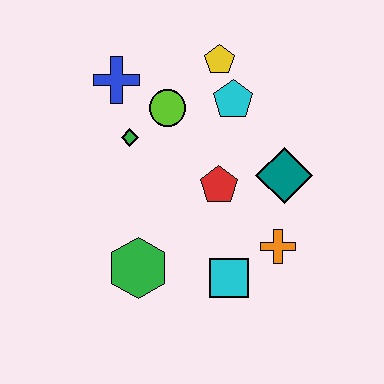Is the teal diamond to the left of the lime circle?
No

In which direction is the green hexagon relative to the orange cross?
The green hexagon is to the left of the orange cross.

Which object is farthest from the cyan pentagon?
The green hexagon is farthest from the cyan pentagon.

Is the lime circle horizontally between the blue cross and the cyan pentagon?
Yes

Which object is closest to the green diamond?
The lime circle is closest to the green diamond.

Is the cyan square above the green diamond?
No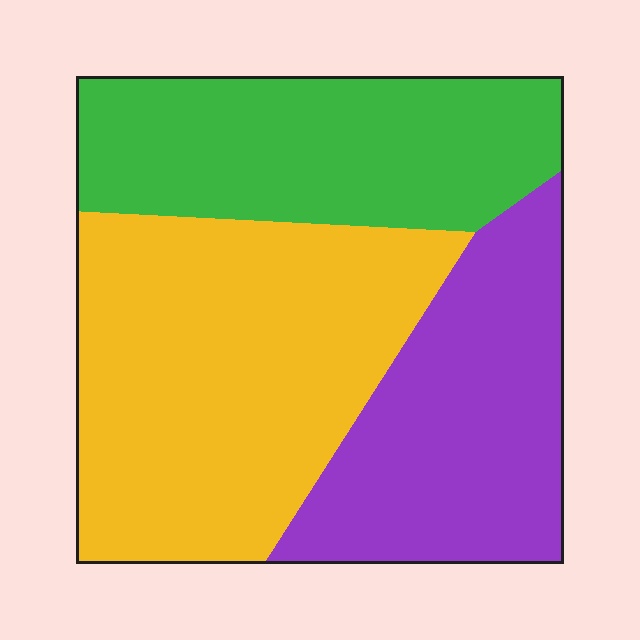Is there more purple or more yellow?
Yellow.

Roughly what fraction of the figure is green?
Green covers around 30% of the figure.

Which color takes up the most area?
Yellow, at roughly 45%.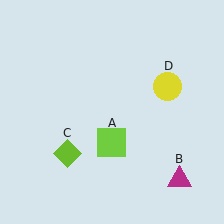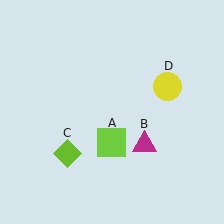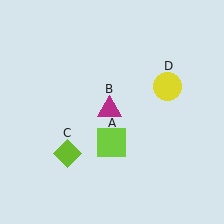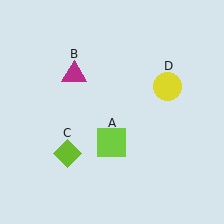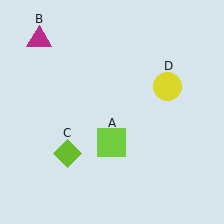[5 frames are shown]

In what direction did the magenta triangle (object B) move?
The magenta triangle (object B) moved up and to the left.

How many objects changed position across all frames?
1 object changed position: magenta triangle (object B).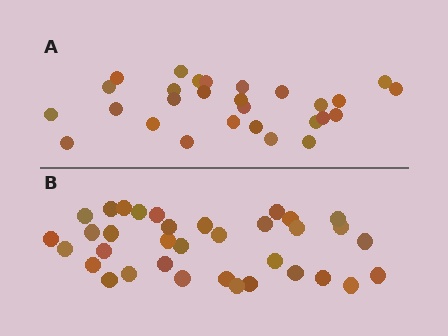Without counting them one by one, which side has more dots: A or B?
Region B (the bottom region) has more dots.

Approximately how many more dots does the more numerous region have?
Region B has roughly 8 or so more dots than region A.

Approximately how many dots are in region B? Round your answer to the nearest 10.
About 40 dots. (The exact count is 35, which rounds to 40.)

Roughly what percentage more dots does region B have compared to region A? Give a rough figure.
About 25% more.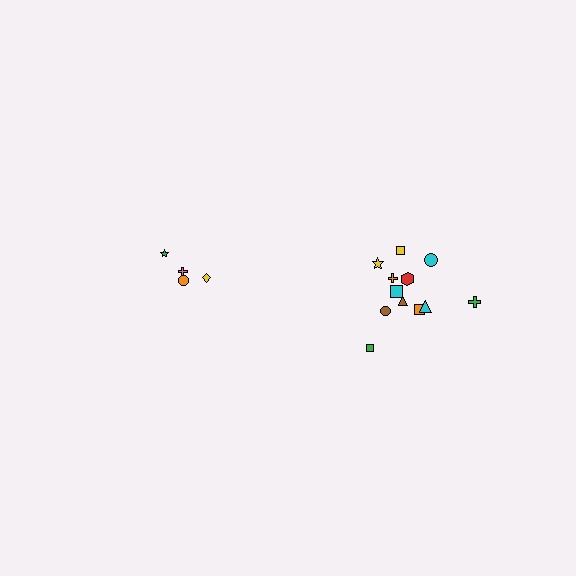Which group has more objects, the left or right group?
The right group.